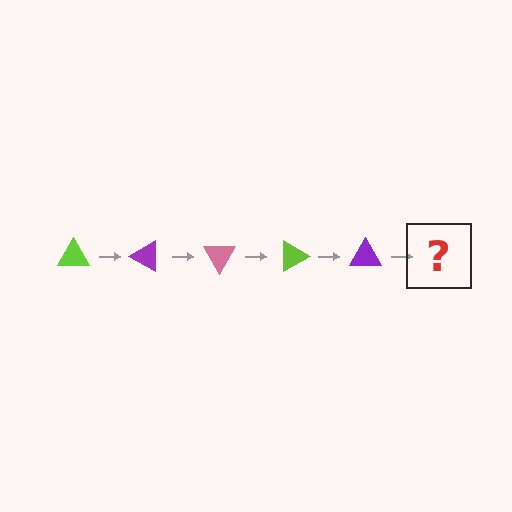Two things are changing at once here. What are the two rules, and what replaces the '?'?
The two rules are that it rotates 30 degrees each step and the color cycles through lime, purple, and pink. The '?' should be a pink triangle, rotated 150 degrees from the start.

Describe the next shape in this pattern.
It should be a pink triangle, rotated 150 degrees from the start.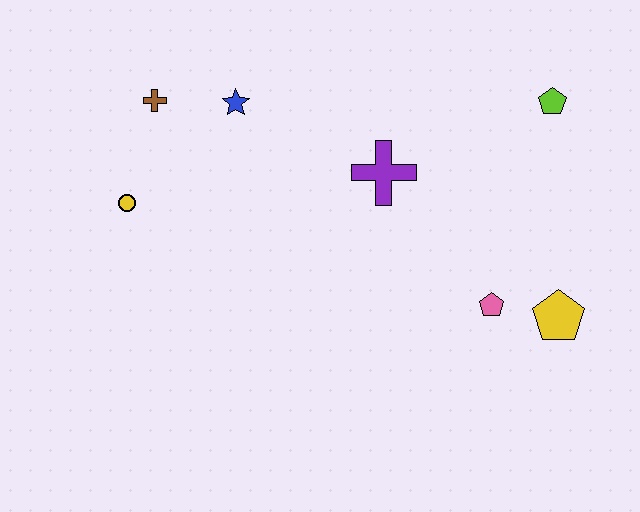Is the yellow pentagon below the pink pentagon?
Yes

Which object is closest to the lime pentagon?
The purple cross is closest to the lime pentagon.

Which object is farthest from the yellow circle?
The yellow pentagon is farthest from the yellow circle.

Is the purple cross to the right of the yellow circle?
Yes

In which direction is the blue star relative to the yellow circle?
The blue star is to the right of the yellow circle.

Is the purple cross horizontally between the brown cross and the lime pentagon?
Yes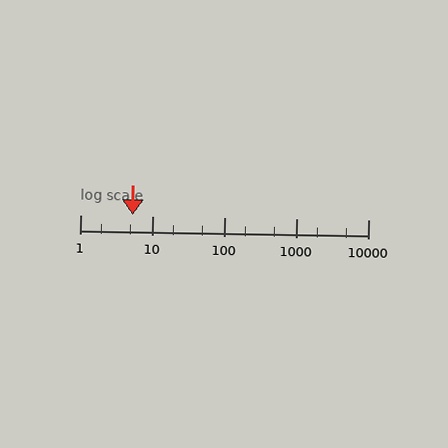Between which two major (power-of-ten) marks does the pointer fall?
The pointer is between 1 and 10.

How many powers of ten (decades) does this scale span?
The scale spans 4 decades, from 1 to 10000.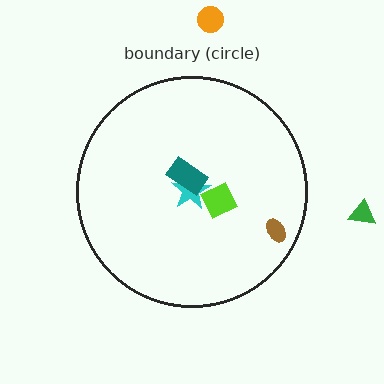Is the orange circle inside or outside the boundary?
Outside.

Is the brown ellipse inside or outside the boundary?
Inside.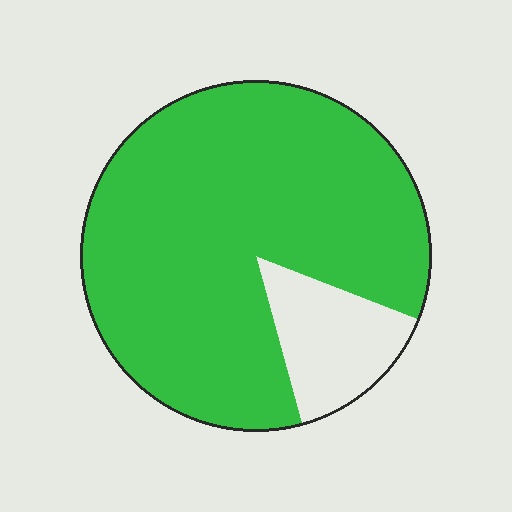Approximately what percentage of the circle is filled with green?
Approximately 85%.